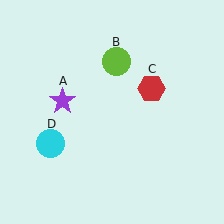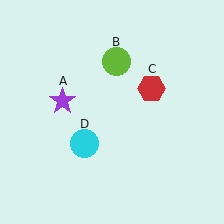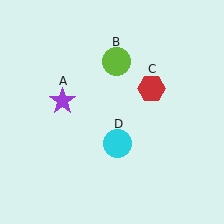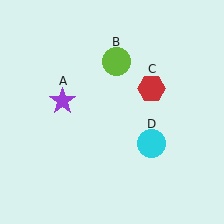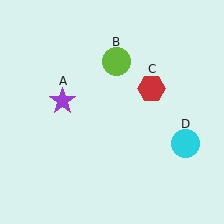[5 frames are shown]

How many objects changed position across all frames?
1 object changed position: cyan circle (object D).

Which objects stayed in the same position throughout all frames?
Purple star (object A) and lime circle (object B) and red hexagon (object C) remained stationary.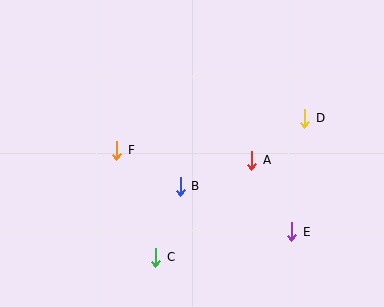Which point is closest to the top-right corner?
Point D is closest to the top-right corner.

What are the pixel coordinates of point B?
Point B is at (180, 186).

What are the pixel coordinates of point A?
Point A is at (252, 160).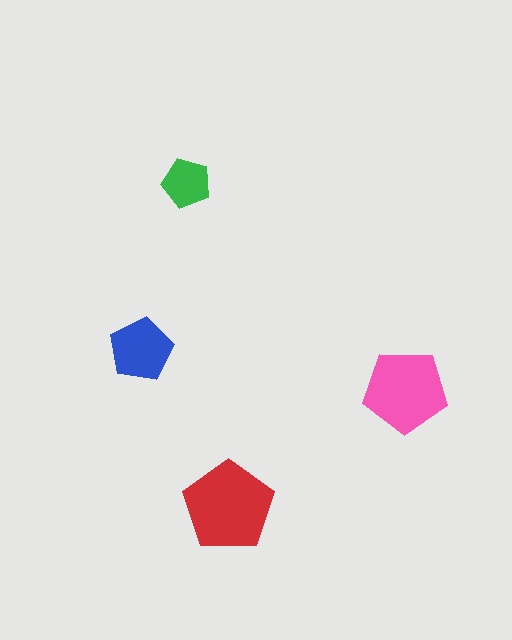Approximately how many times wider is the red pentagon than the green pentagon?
About 2 times wider.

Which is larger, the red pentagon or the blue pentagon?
The red one.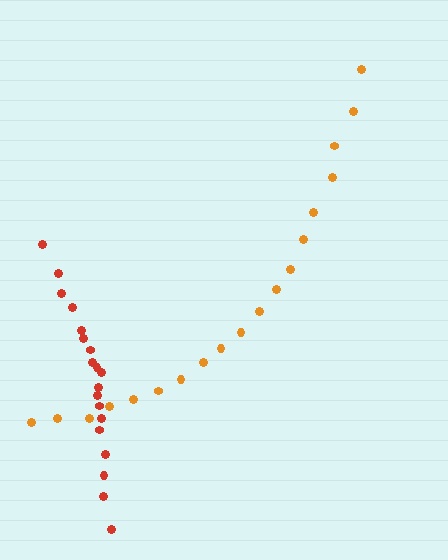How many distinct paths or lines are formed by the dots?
There are 2 distinct paths.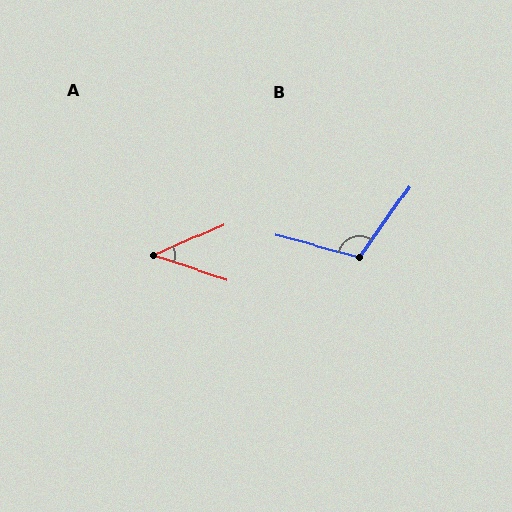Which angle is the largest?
B, at approximately 111 degrees.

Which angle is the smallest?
A, at approximately 42 degrees.